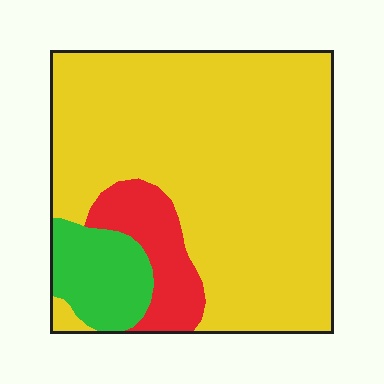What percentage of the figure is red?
Red takes up less than a quarter of the figure.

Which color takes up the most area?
Yellow, at roughly 75%.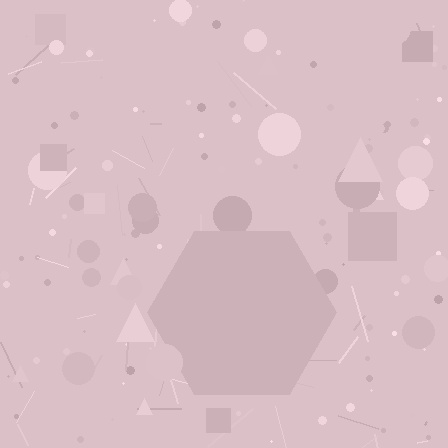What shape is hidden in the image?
A hexagon is hidden in the image.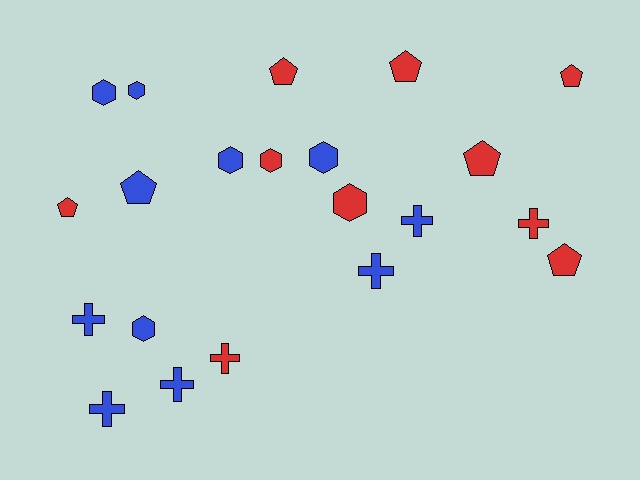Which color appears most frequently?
Blue, with 11 objects.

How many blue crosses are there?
There are 5 blue crosses.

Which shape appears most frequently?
Pentagon, with 7 objects.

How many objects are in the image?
There are 21 objects.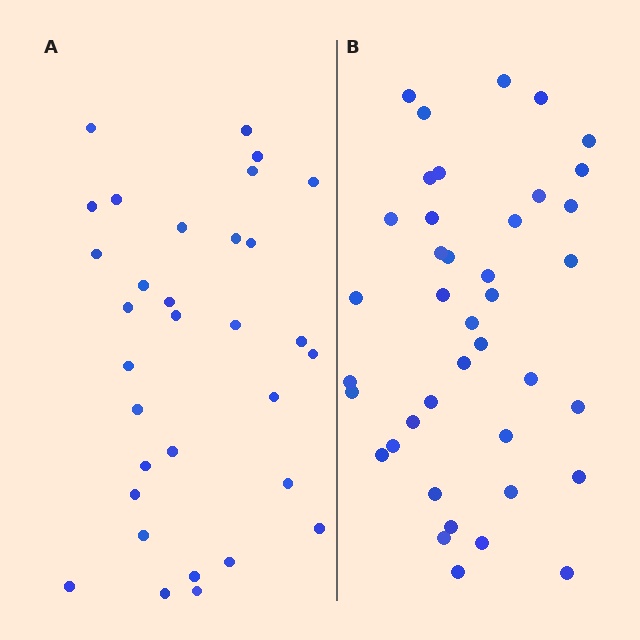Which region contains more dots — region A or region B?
Region B (the right region) has more dots.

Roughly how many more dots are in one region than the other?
Region B has roughly 8 or so more dots than region A.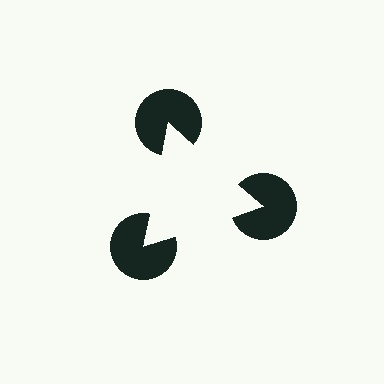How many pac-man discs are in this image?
There are 3 — one at each vertex of the illusory triangle.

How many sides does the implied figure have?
3 sides.